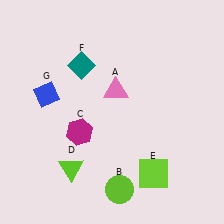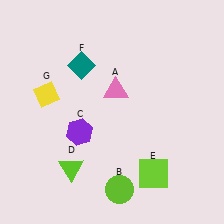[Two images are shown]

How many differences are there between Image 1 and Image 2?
There are 2 differences between the two images.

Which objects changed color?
C changed from magenta to purple. G changed from blue to yellow.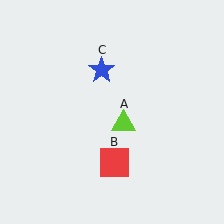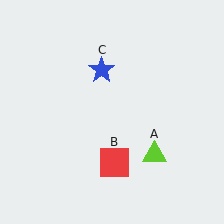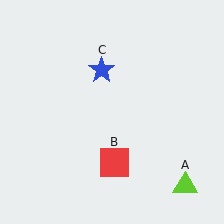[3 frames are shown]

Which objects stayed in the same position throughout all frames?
Red square (object B) and blue star (object C) remained stationary.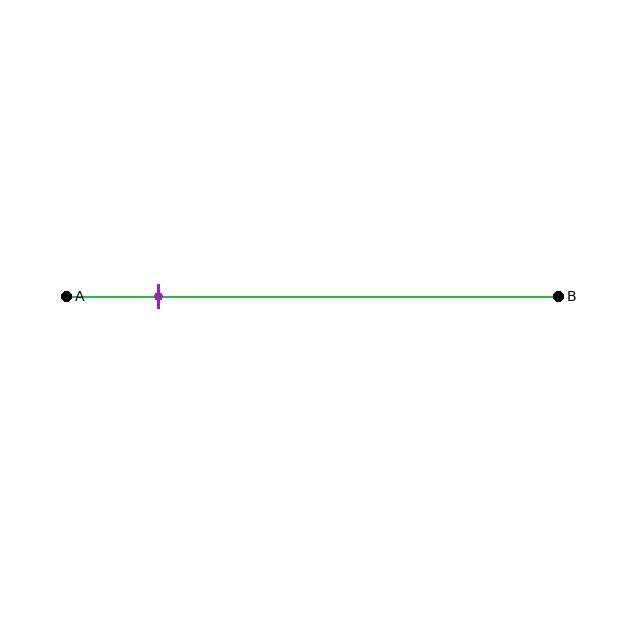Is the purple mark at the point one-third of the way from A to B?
No, the mark is at about 20% from A, not at the 33% one-third point.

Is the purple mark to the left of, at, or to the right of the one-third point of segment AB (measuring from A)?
The purple mark is to the left of the one-third point of segment AB.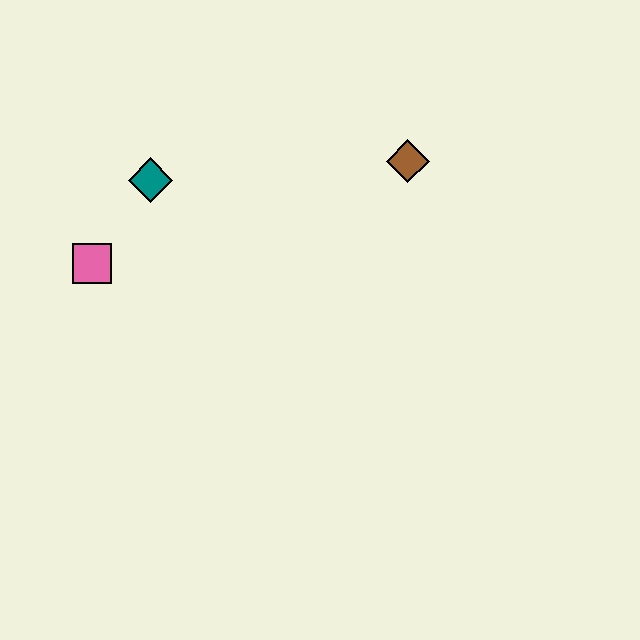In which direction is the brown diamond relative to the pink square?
The brown diamond is to the right of the pink square.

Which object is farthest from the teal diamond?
The brown diamond is farthest from the teal diamond.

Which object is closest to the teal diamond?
The pink square is closest to the teal diamond.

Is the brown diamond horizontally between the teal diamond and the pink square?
No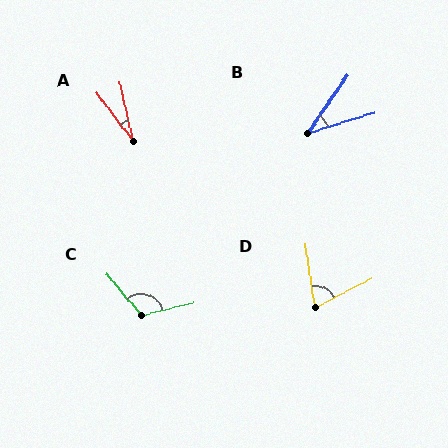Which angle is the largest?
C, at approximately 116 degrees.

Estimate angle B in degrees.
Approximately 38 degrees.